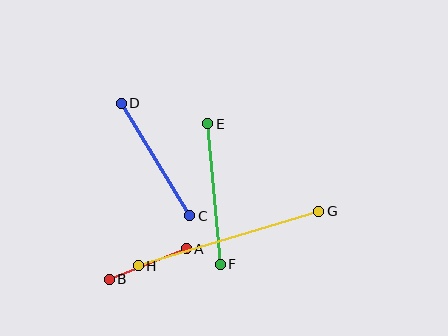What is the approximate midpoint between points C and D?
The midpoint is at approximately (155, 160) pixels.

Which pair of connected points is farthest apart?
Points G and H are farthest apart.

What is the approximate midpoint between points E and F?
The midpoint is at approximately (214, 194) pixels.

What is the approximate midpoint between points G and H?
The midpoint is at approximately (229, 239) pixels.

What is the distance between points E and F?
The distance is approximately 141 pixels.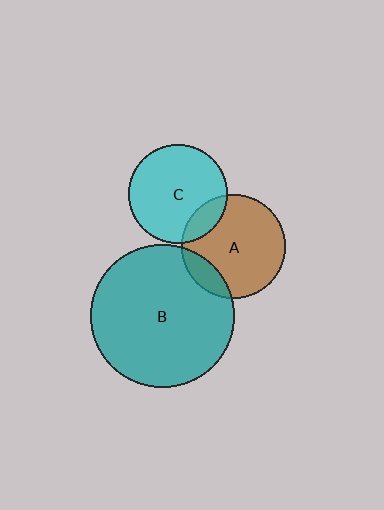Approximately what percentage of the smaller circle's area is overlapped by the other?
Approximately 15%.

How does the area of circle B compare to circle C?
Approximately 2.1 times.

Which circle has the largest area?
Circle B (teal).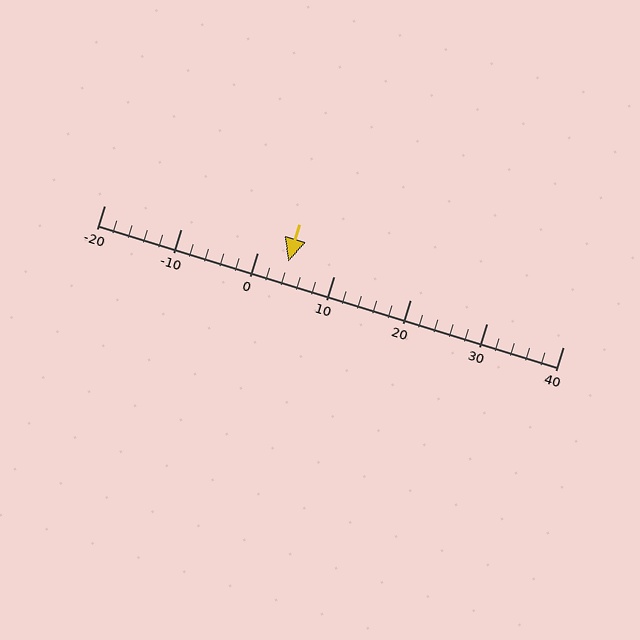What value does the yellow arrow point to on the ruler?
The yellow arrow points to approximately 4.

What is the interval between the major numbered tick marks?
The major tick marks are spaced 10 units apart.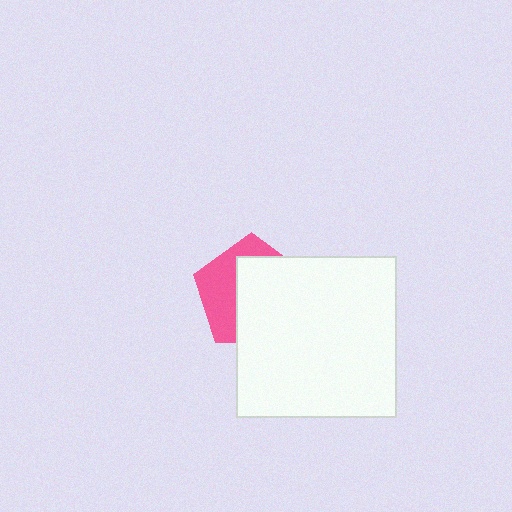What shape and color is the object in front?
The object in front is a white square.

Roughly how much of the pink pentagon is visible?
A small part of it is visible (roughly 39%).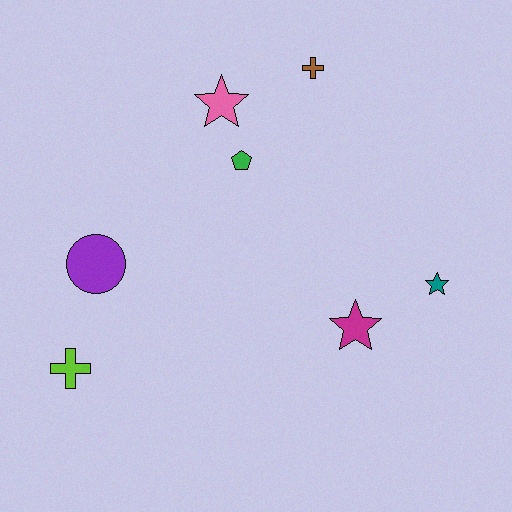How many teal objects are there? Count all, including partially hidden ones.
There is 1 teal object.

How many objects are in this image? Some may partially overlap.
There are 7 objects.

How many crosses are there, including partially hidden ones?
There are 2 crosses.